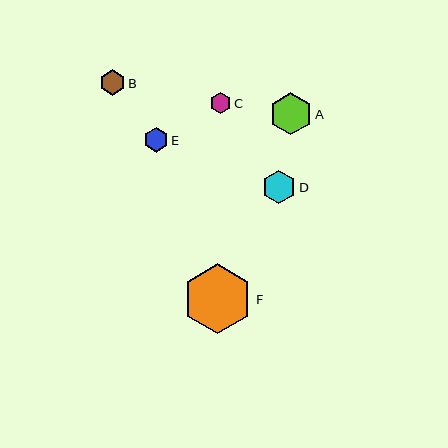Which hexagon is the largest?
Hexagon F is the largest with a size of approximately 70 pixels.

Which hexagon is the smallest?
Hexagon C is the smallest with a size of approximately 21 pixels.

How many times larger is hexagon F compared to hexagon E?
Hexagon F is approximately 2.9 times the size of hexagon E.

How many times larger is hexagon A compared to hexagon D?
Hexagon A is approximately 1.2 times the size of hexagon D.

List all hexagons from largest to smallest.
From largest to smallest: F, A, D, B, E, C.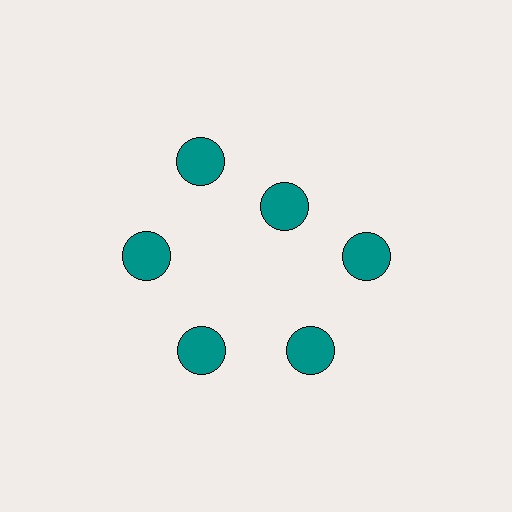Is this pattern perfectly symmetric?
No. The 6 teal circles are arranged in a ring, but one element near the 1 o'clock position is pulled inward toward the center, breaking the 6-fold rotational symmetry.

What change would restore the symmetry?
The symmetry would be restored by moving it outward, back onto the ring so that all 6 circles sit at equal angles and equal distance from the center.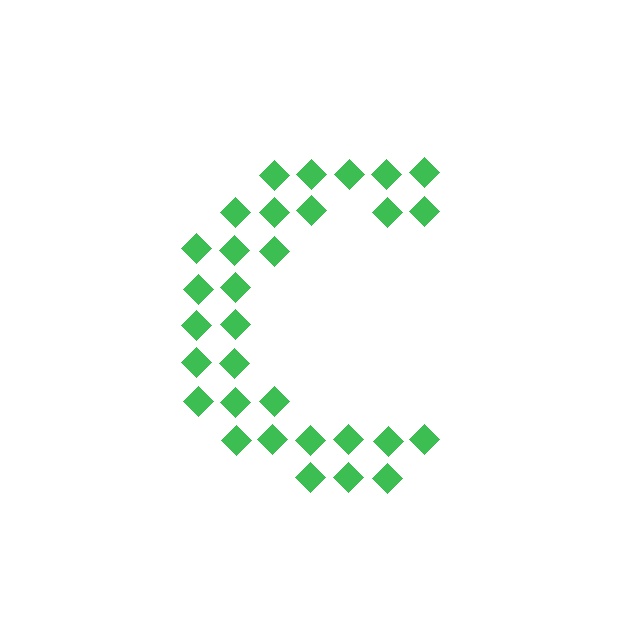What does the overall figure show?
The overall figure shows the letter C.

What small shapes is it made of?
It is made of small diamonds.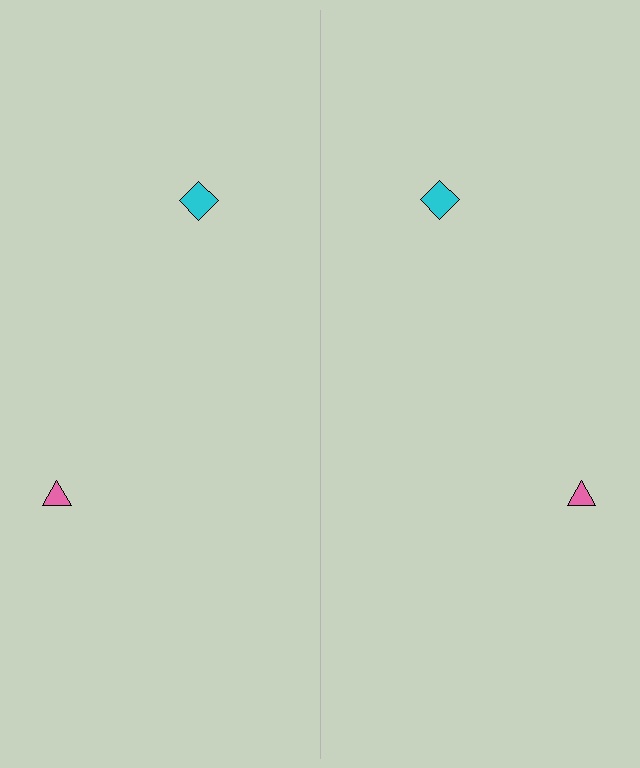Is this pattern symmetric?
Yes, this pattern has bilateral (reflection) symmetry.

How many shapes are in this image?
There are 4 shapes in this image.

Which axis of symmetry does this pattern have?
The pattern has a vertical axis of symmetry running through the center of the image.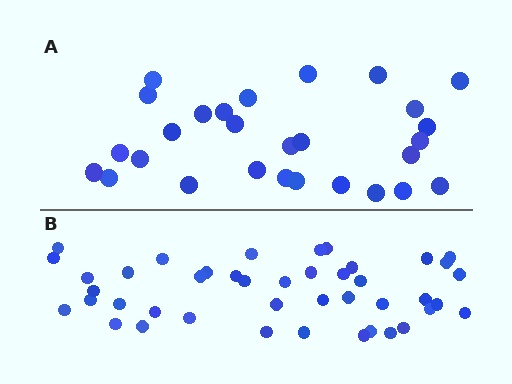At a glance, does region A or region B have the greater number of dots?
Region B (the bottom region) has more dots.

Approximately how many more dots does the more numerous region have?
Region B has approximately 15 more dots than region A.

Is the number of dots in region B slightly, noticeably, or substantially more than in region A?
Region B has substantially more. The ratio is roughly 1.5 to 1.